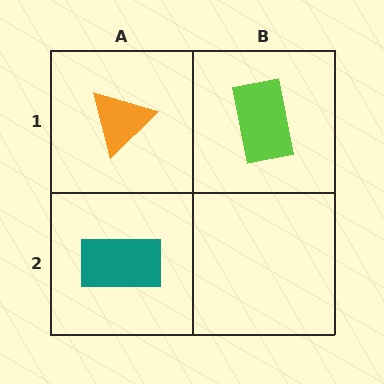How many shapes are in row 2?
1 shape.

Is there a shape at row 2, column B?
No, that cell is empty.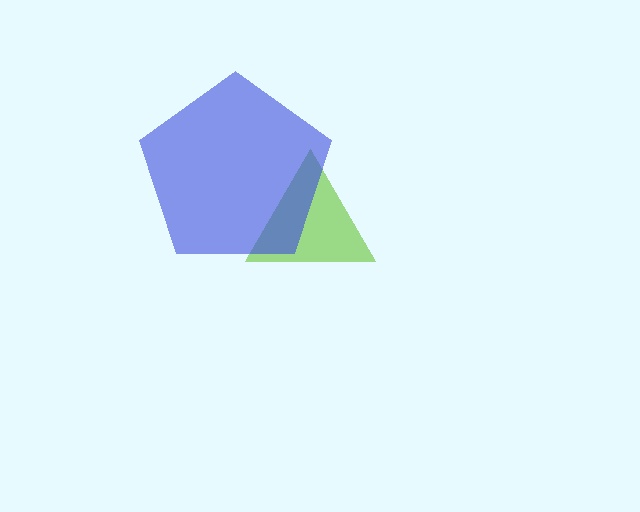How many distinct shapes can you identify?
There are 2 distinct shapes: a lime triangle, a blue pentagon.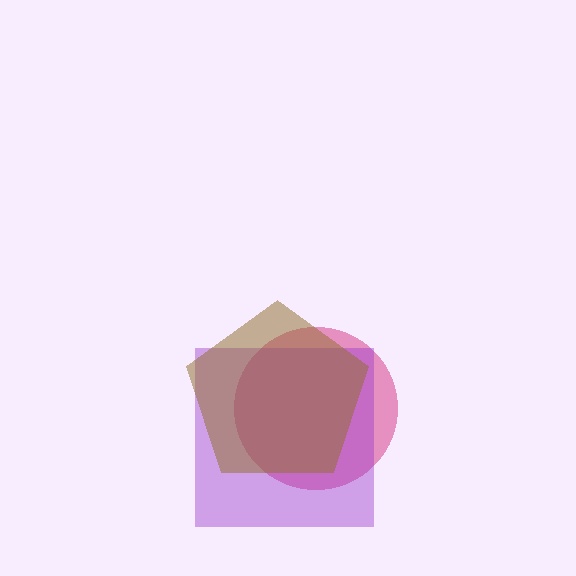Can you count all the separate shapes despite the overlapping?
Yes, there are 3 separate shapes.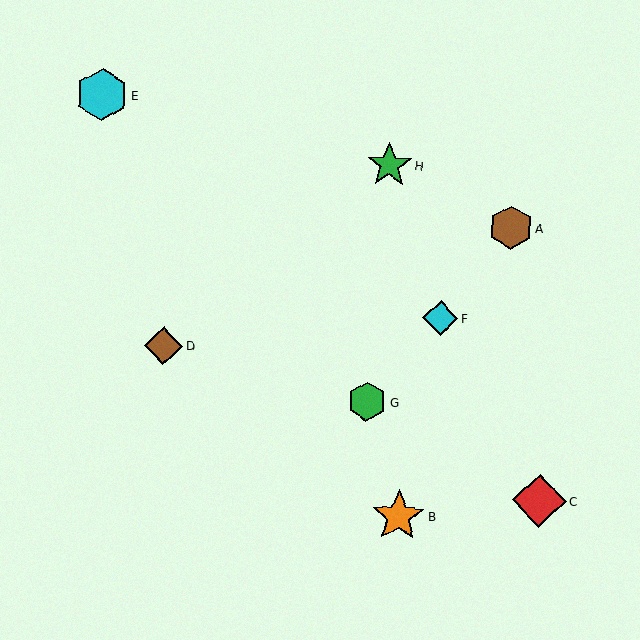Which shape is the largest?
The red diamond (labeled C) is the largest.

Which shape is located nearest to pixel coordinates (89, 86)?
The cyan hexagon (labeled E) at (102, 95) is nearest to that location.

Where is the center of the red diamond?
The center of the red diamond is at (539, 501).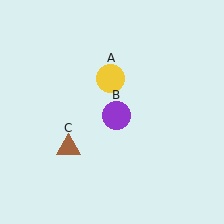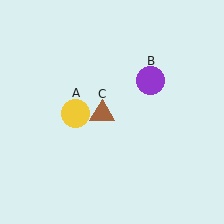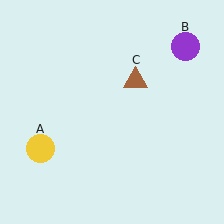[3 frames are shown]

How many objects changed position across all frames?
3 objects changed position: yellow circle (object A), purple circle (object B), brown triangle (object C).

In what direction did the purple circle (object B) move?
The purple circle (object B) moved up and to the right.